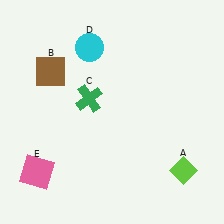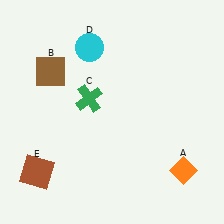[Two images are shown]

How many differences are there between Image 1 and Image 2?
There are 2 differences between the two images.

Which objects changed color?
A changed from lime to orange. E changed from pink to brown.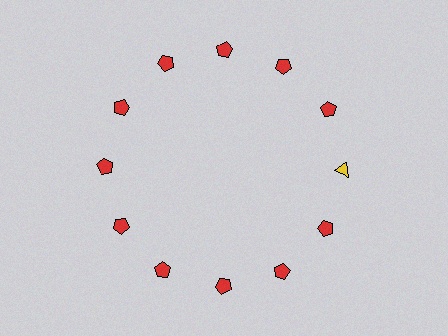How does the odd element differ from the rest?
It differs in both color (yellow instead of red) and shape (triangle instead of pentagon).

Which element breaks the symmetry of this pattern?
The yellow triangle at roughly the 3 o'clock position breaks the symmetry. All other shapes are red pentagons.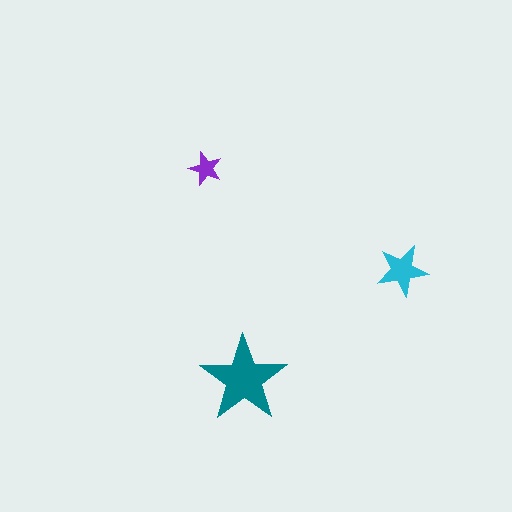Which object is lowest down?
The teal star is bottommost.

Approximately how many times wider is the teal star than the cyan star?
About 1.5 times wider.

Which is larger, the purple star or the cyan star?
The cyan one.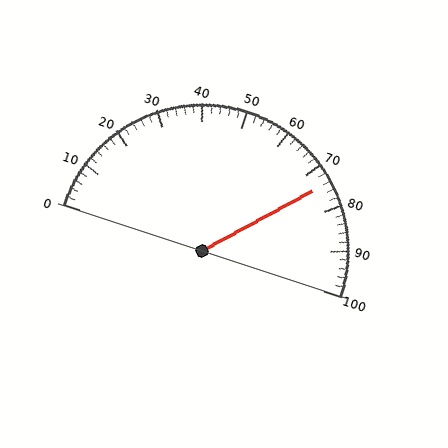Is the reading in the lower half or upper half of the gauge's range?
The reading is in the upper half of the range (0 to 100).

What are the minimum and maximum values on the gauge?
The gauge ranges from 0 to 100.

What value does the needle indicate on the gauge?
The needle indicates approximately 74.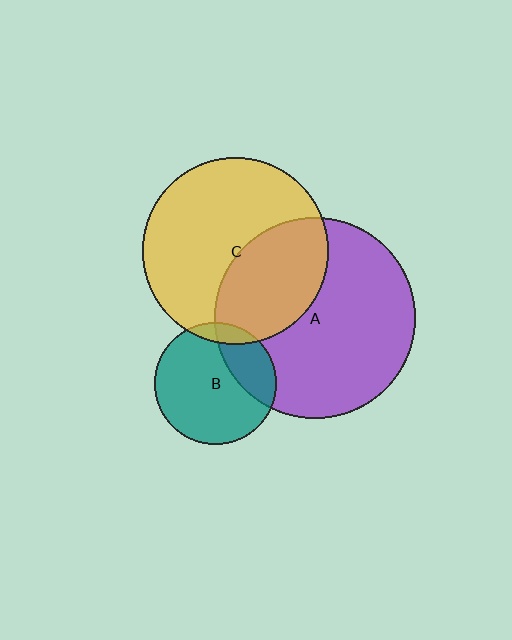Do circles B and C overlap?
Yes.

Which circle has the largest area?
Circle A (purple).